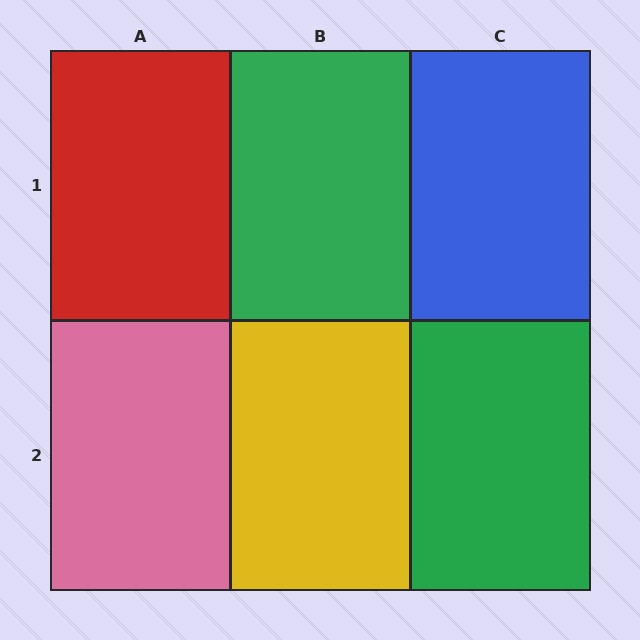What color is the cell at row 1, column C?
Blue.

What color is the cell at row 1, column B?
Green.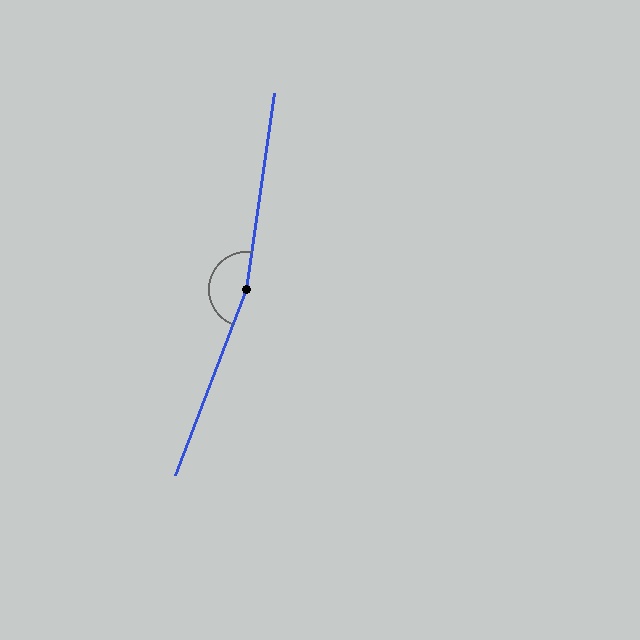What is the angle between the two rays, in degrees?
Approximately 167 degrees.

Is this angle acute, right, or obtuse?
It is obtuse.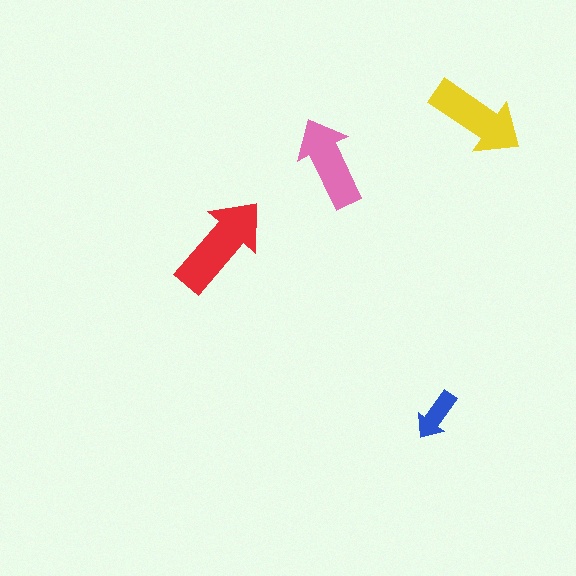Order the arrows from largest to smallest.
the red one, the yellow one, the pink one, the blue one.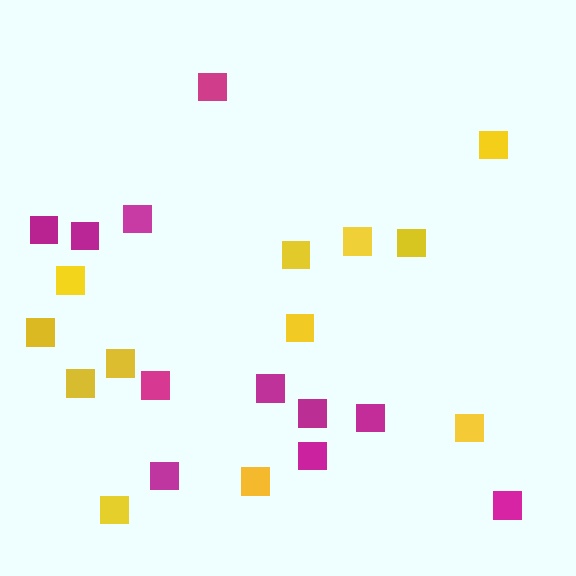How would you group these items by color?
There are 2 groups: one group of yellow squares (12) and one group of magenta squares (11).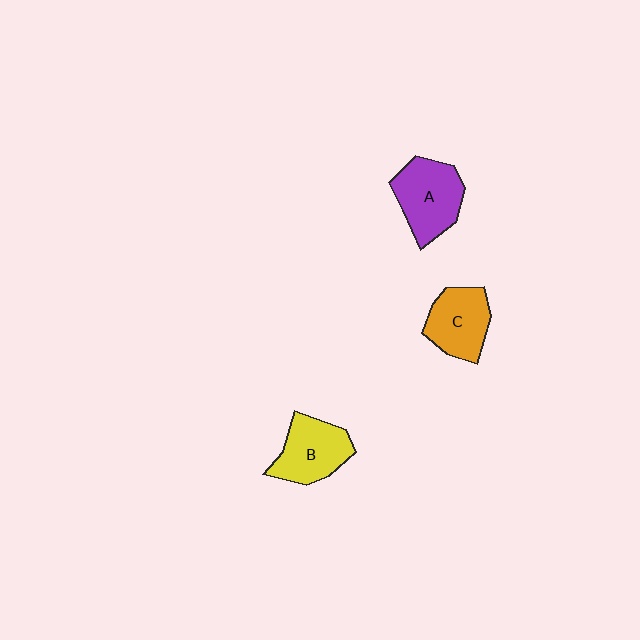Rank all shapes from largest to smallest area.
From largest to smallest: A (purple), B (yellow), C (orange).